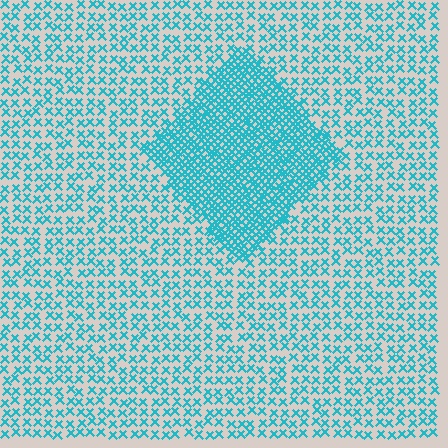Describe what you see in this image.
The image contains small cyan elements arranged at two different densities. A diamond-shaped region is visible where the elements are more densely packed than the surrounding area.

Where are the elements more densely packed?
The elements are more densely packed inside the diamond boundary.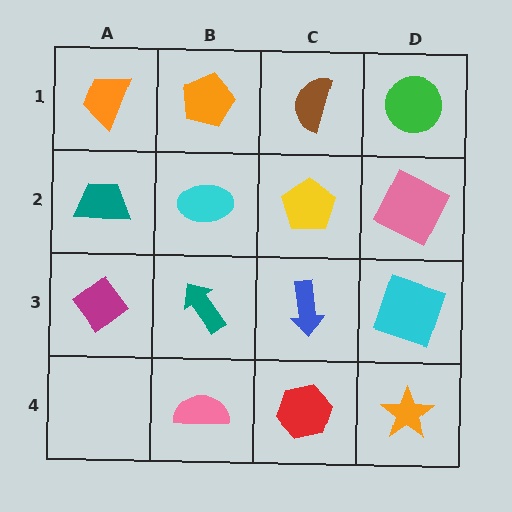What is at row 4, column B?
A pink semicircle.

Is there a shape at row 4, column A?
No, that cell is empty.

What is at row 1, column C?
A brown semicircle.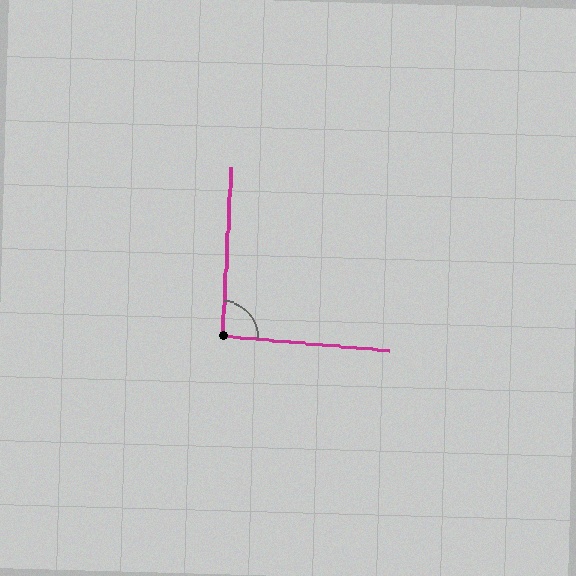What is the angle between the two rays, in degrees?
Approximately 92 degrees.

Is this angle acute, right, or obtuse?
It is approximately a right angle.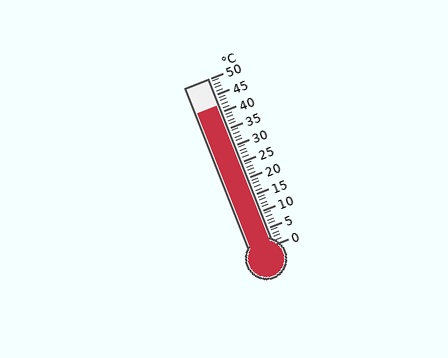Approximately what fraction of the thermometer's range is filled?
The thermometer is filled to approximately 85% of its range.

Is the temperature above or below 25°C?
The temperature is above 25°C.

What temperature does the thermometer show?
The thermometer shows approximately 42°C.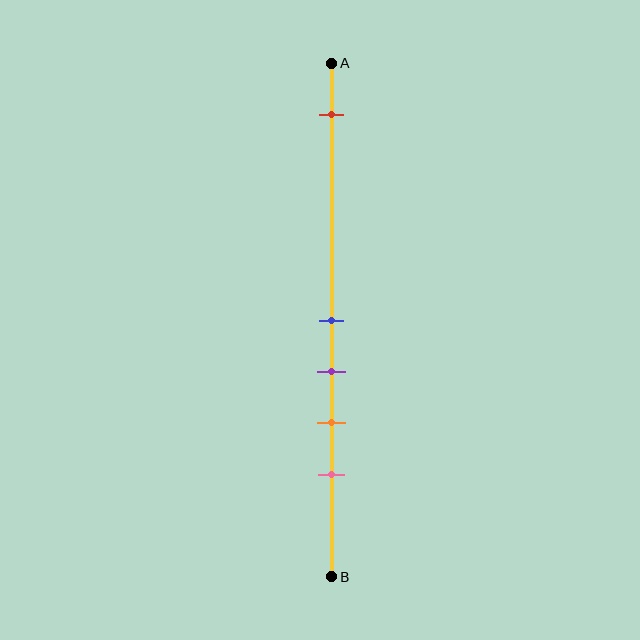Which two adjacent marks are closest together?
The blue and purple marks are the closest adjacent pair.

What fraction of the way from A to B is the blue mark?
The blue mark is approximately 50% (0.5) of the way from A to B.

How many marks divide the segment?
There are 5 marks dividing the segment.